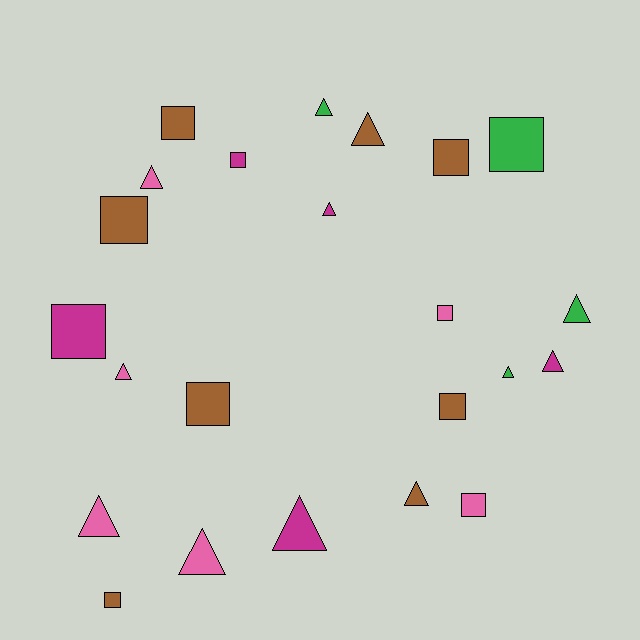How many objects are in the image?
There are 23 objects.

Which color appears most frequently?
Brown, with 8 objects.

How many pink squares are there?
There are 2 pink squares.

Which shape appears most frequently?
Triangle, with 12 objects.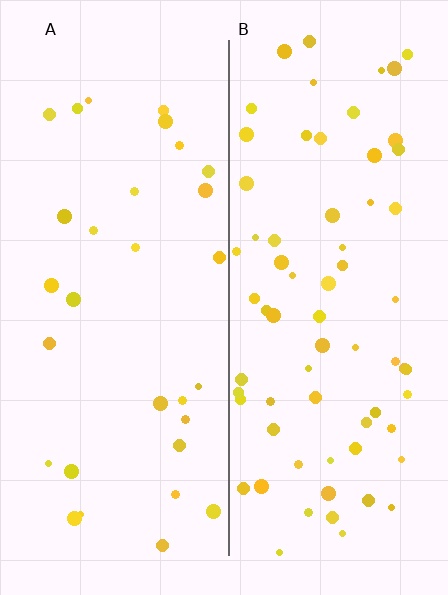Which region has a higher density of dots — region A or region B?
B (the right).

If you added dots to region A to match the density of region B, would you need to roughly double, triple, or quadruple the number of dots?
Approximately double.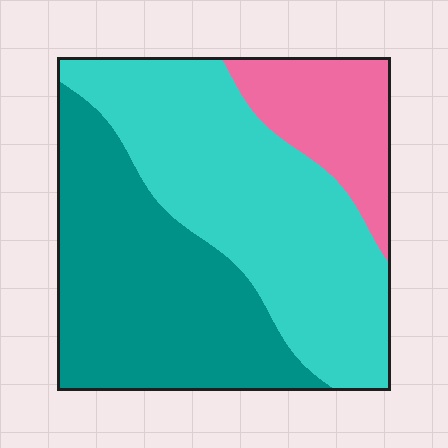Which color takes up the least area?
Pink, at roughly 15%.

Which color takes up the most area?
Cyan, at roughly 45%.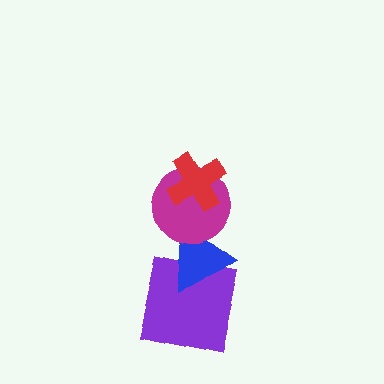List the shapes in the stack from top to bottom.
From top to bottom: the red cross, the magenta circle, the blue triangle, the purple square.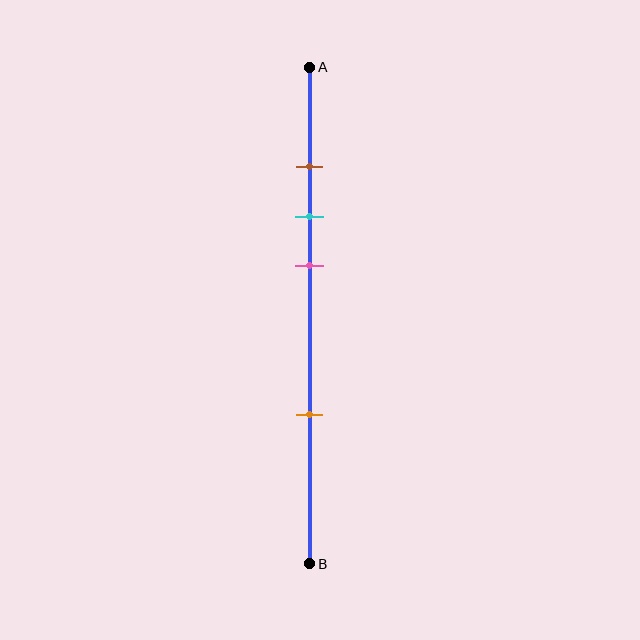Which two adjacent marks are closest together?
The brown and cyan marks are the closest adjacent pair.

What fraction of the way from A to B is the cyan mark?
The cyan mark is approximately 30% (0.3) of the way from A to B.